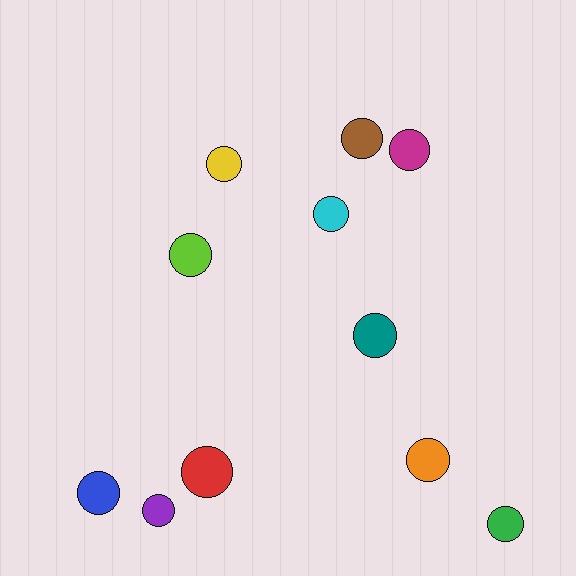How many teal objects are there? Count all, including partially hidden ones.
There is 1 teal object.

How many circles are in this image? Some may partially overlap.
There are 11 circles.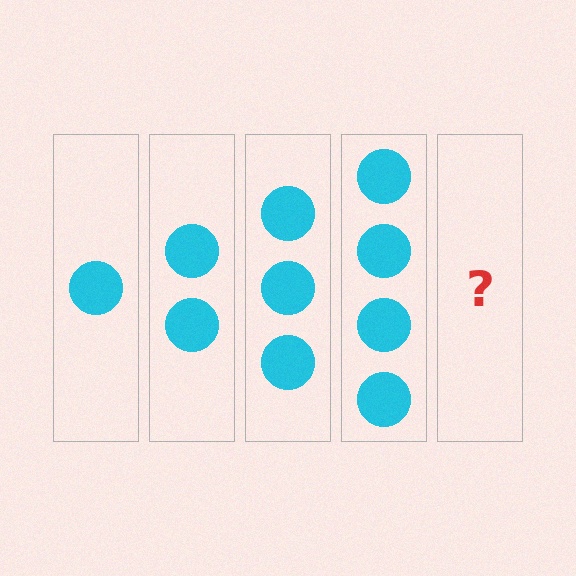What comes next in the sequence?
The next element should be 5 circles.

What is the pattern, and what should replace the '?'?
The pattern is that each step adds one more circle. The '?' should be 5 circles.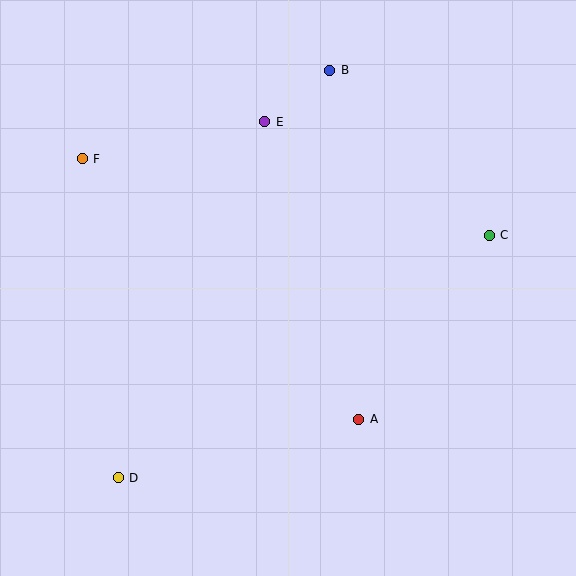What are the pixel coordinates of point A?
Point A is at (359, 419).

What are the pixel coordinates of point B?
Point B is at (330, 70).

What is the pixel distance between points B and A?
The distance between B and A is 350 pixels.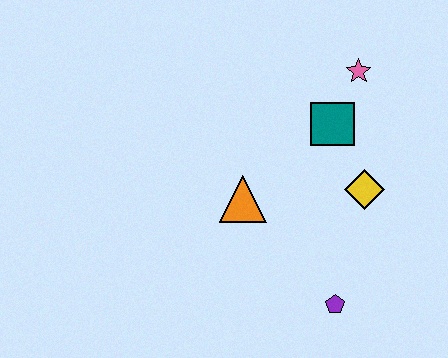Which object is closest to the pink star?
The teal square is closest to the pink star.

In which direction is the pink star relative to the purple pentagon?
The pink star is above the purple pentagon.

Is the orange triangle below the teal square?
Yes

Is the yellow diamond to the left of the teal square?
No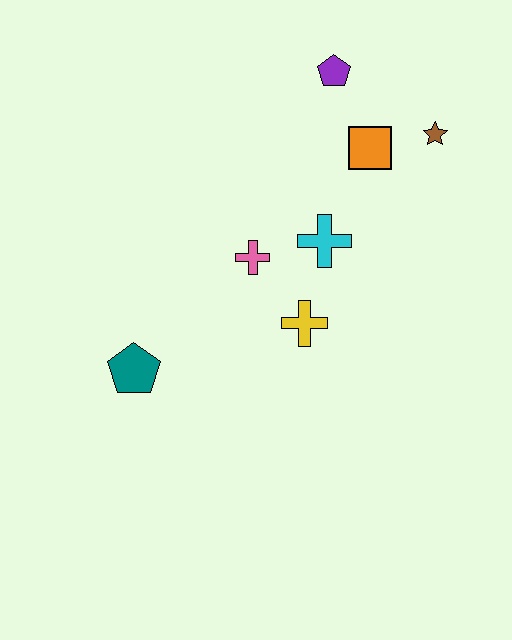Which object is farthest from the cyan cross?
The teal pentagon is farthest from the cyan cross.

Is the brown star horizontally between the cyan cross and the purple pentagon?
No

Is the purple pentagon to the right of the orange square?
No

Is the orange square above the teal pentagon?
Yes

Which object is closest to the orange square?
The brown star is closest to the orange square.